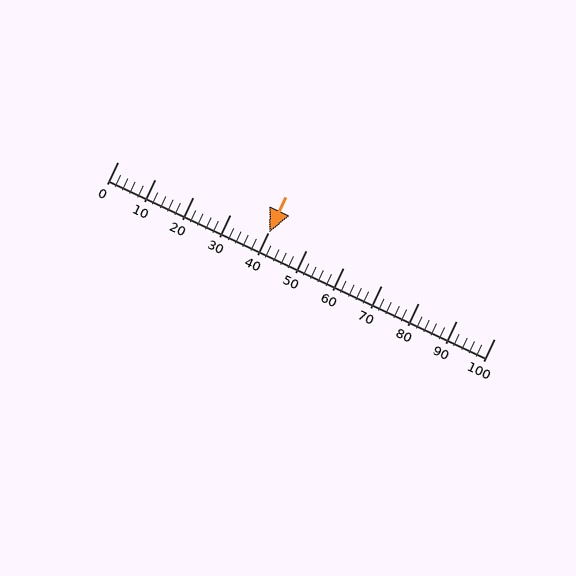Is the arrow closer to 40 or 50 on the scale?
The arrow is closer to 40.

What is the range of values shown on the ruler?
The ruler shows values from 0 to 100.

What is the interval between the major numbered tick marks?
The major tick marks are spaced 10 units apart.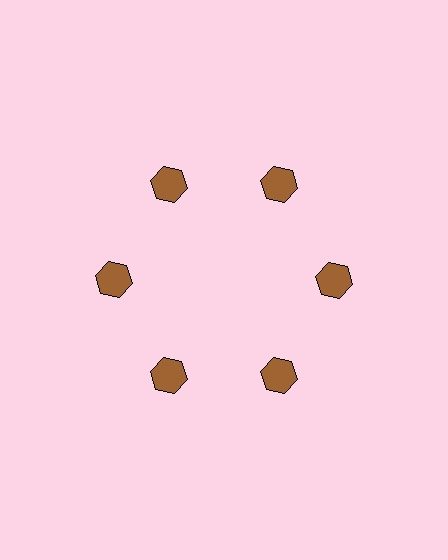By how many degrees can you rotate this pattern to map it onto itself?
The pattern maps onto itself every 60 degrees of rotation.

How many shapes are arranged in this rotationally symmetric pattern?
There are 6 shapes, arranged in 6 groups of 1.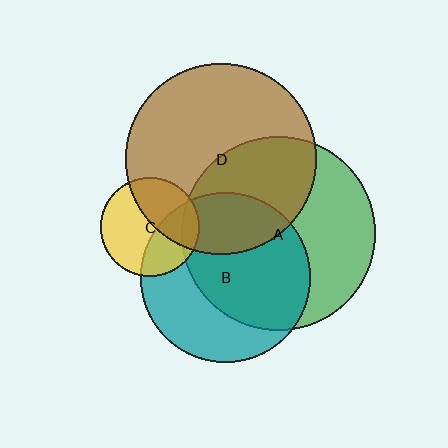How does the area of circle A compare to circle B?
Approximately 1.3 times.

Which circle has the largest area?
Circle A (green).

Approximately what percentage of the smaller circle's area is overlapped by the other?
Approximately 40%.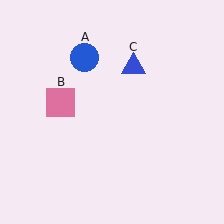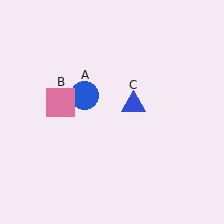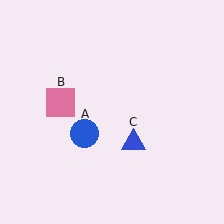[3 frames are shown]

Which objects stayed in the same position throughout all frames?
Pink square (object B) remained stationary.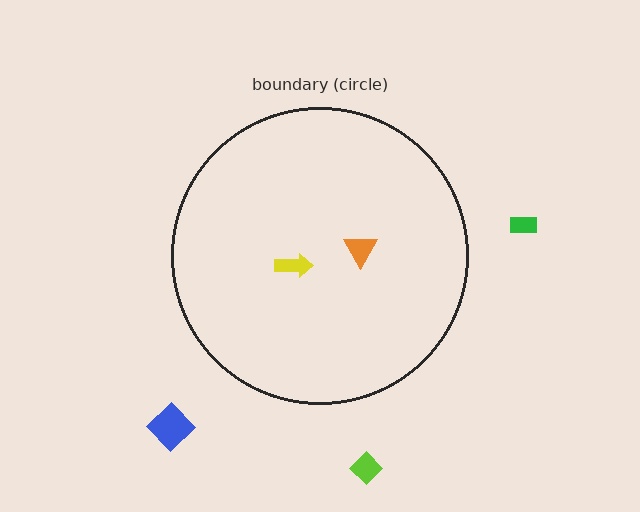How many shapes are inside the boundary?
2 inside, 3 outside.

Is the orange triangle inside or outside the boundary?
Inside.